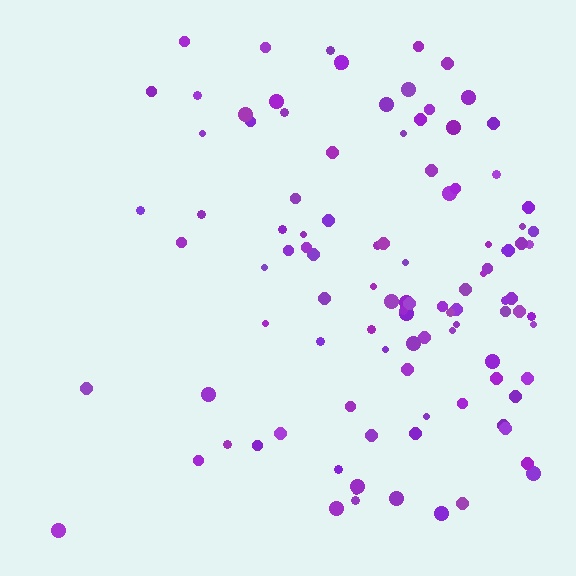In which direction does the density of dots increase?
From left to right, with the right side densest.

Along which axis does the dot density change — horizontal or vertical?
Horizontal.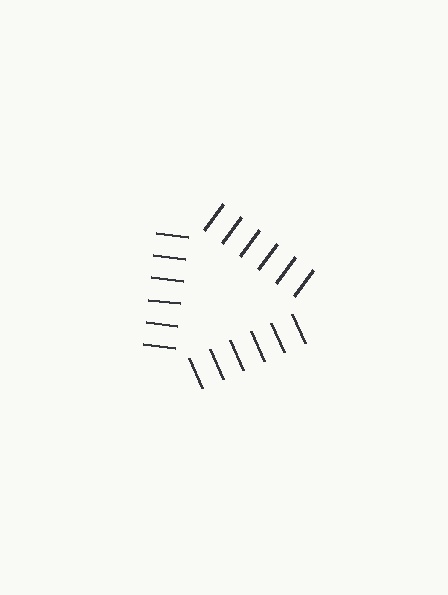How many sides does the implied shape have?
3 sides — the line-ends trace a triangle.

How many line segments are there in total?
18 — 6 along each of the 3 edges.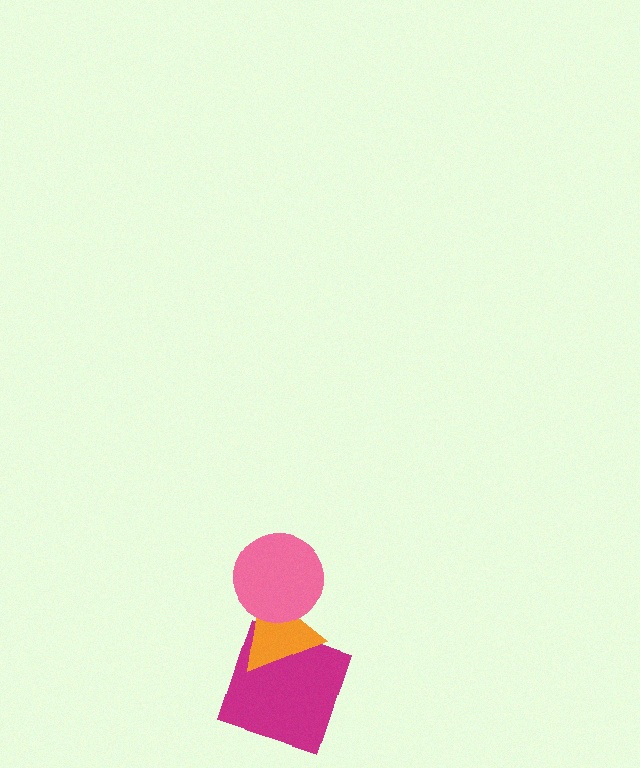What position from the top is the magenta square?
The magenta square is 3rd from the top.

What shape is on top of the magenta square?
The orange triangle is on top of the magenta square.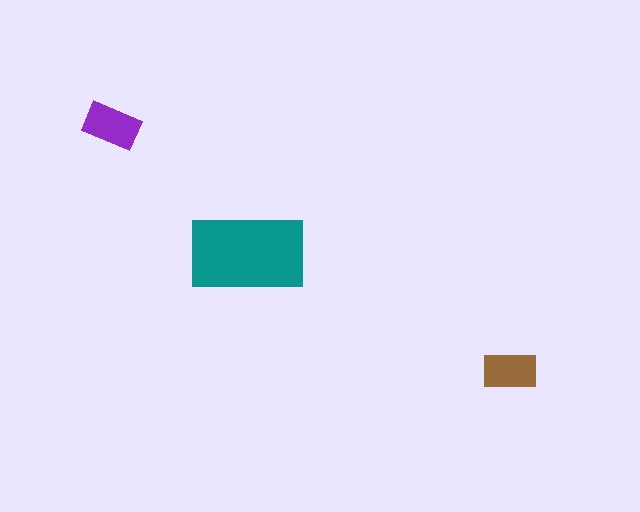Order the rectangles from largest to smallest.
the teal one, the purple one, the brown one.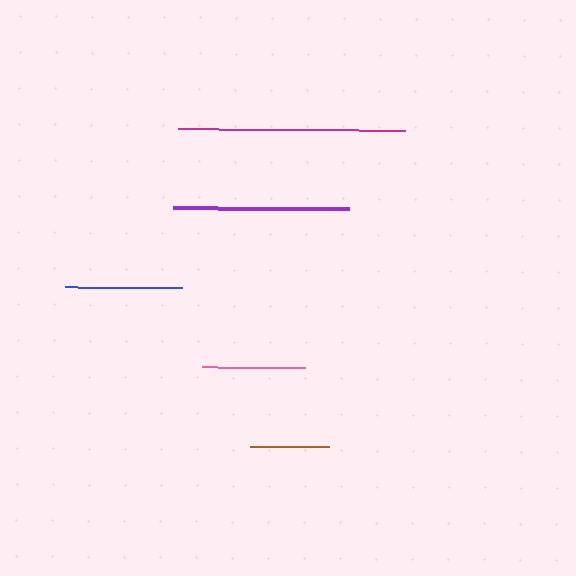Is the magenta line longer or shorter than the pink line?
The magenta line is longer than the pink line.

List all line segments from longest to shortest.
From longest to shortest: magenta, purple, blue, pink, brown.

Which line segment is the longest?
The magenta line is the longest at approximately 227 pixels.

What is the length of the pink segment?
The pink segment is approximately 103 pixels long.